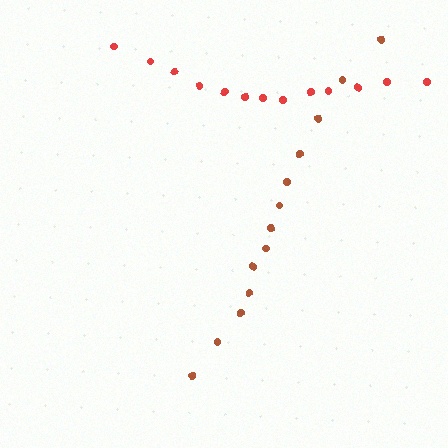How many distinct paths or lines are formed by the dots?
There are 2 distinct paths.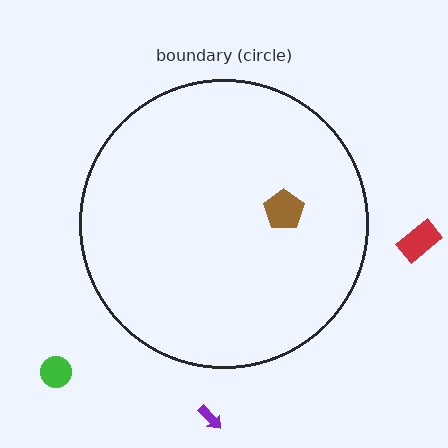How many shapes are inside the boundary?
1 inside, 3 outside.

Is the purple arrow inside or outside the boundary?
Outside.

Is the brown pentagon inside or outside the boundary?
Inside.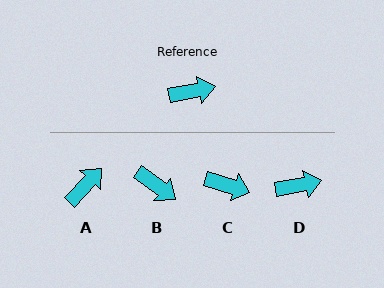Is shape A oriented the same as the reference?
No, it is off by about 37 degrees.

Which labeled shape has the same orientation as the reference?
D.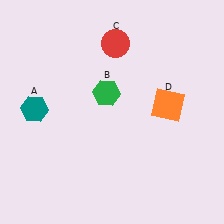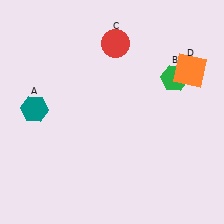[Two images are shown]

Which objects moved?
The objects that moved are: the green hexagon (B), the orange square (D).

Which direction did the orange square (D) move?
The orange square (D) moved up.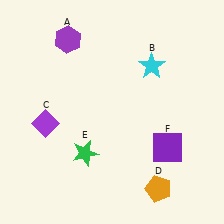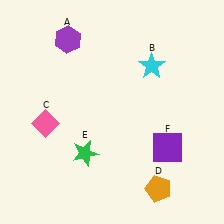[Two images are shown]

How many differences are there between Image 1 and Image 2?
There is 1 difference between the two images.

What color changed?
The diamond (C) changed from purple in Image 1 to pink in Image 2.